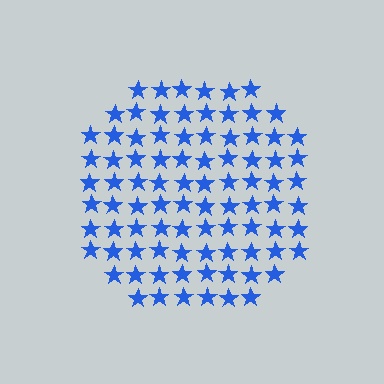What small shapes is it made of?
It is made of small stars.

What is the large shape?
The large shape is a circle.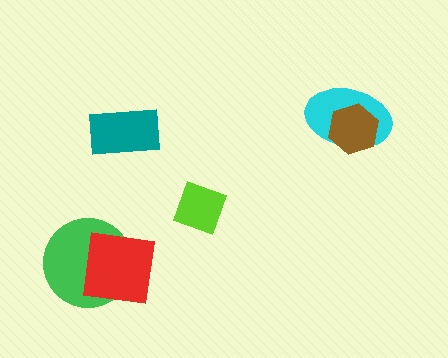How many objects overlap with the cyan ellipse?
1 object overlaps with the cyan ellipse.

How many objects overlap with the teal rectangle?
0 objects overlap with the teal rectangle.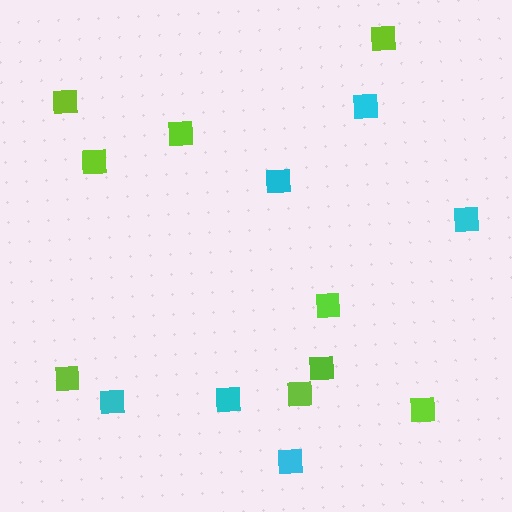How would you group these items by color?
There are 2 groups: one group of lime squares (9) and one group of cyan squares (6).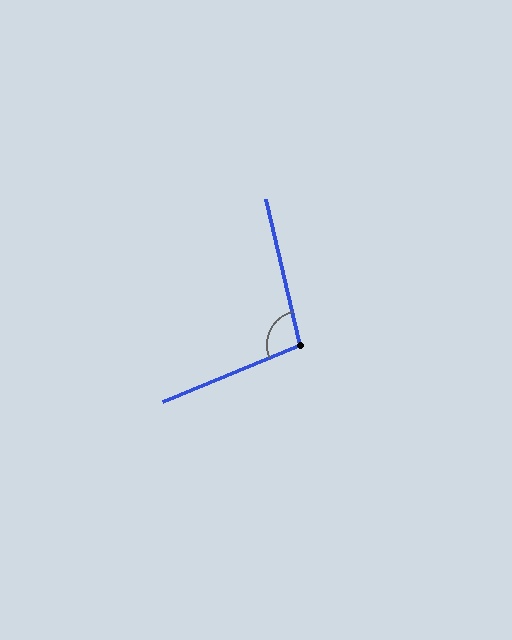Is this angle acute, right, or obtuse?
It is obtuse.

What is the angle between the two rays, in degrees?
Approximately 99 degrees.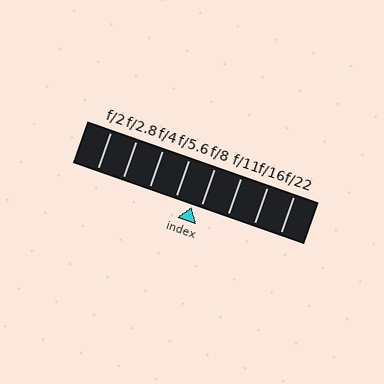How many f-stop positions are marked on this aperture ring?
There are 8 f-stop positions marked.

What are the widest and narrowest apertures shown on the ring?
The widest aperture shown is f/2 and the narrowest is f/22.